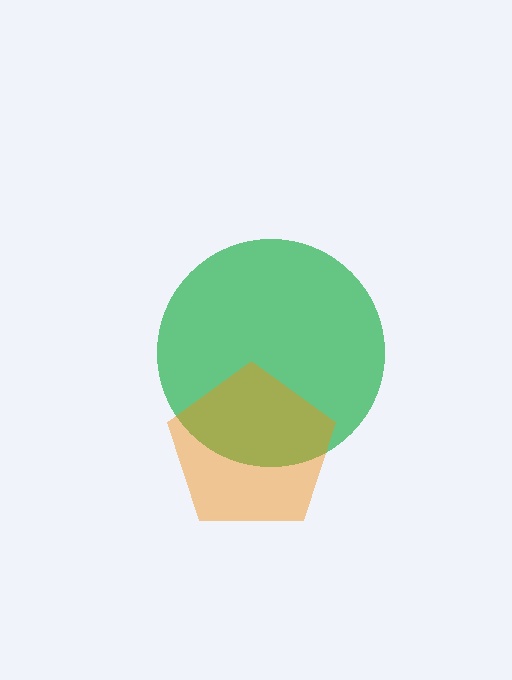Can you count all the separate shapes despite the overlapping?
Yes, there are 2 separate shapes.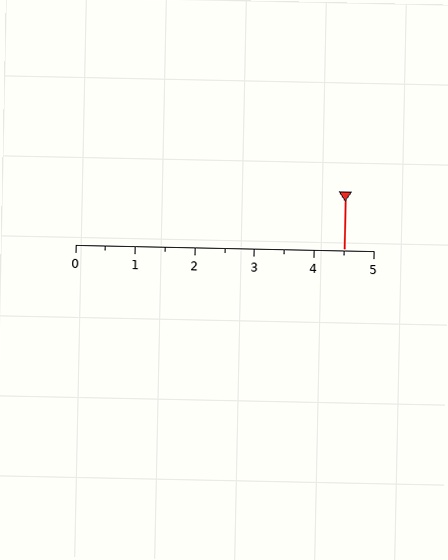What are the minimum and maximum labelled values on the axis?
The axis runs from 0 to 5.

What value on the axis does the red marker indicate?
The marker indicates approximately 4.5.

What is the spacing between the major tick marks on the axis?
The major ticks are spaced 1 apart.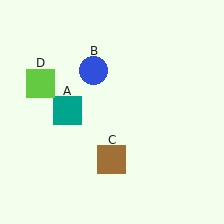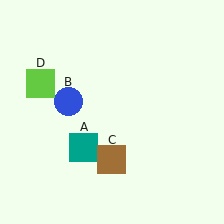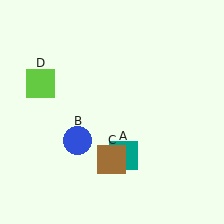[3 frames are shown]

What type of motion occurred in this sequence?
The teal square (object A), blue circle (object B) rotated counterclockwise around the center of the scene.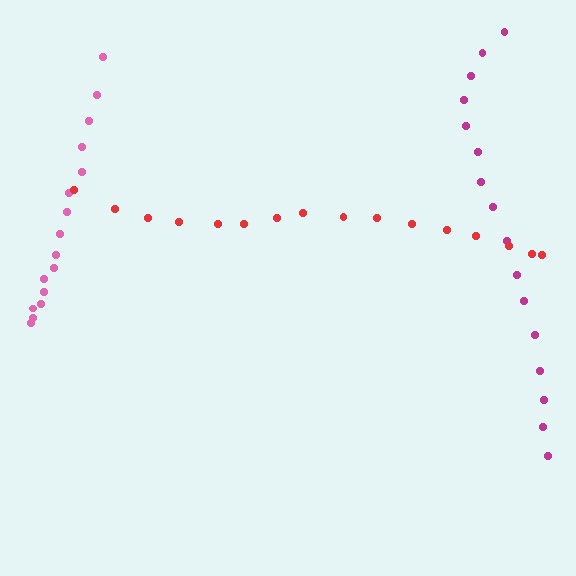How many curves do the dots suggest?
There are 3 distinct paths.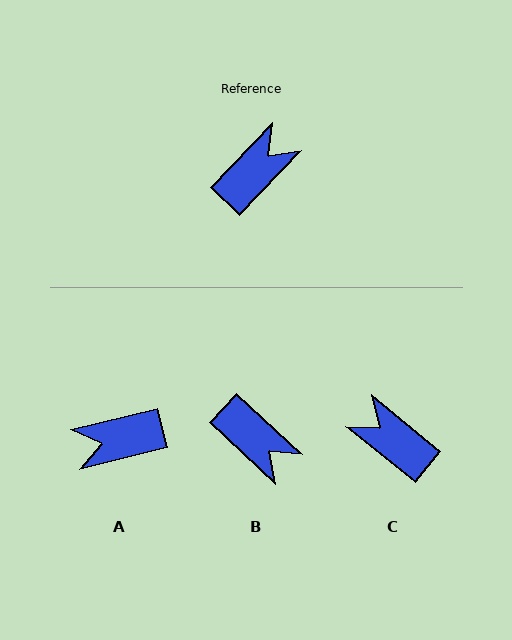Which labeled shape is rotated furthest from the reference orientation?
A, about 148 degrees away.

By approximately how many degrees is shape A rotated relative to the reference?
Approximately 148 degrees counter-clockwise.